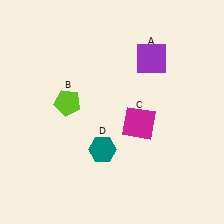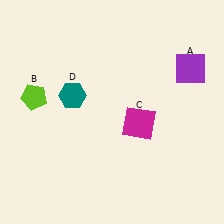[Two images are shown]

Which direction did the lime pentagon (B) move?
The lime pentagon (B) moved left.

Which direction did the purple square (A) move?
The purple square (A) moved right.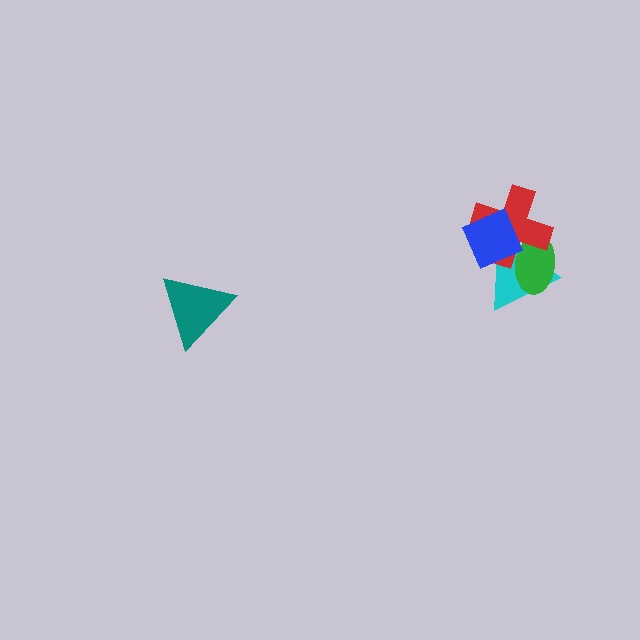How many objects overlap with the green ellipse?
3 objects overlap with the green ellipse.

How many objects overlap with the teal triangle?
0 objects overlap with the teal triangle.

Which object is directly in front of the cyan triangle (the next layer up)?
The green ellipse is directly in front of the cyan triangle.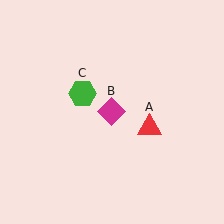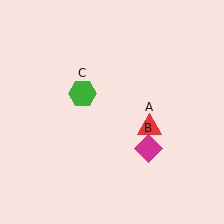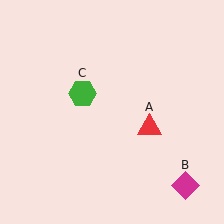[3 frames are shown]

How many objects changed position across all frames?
1 object changed position: magenta diamond (object B).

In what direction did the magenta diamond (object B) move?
The magenta diamond (object B) moved down and to the right.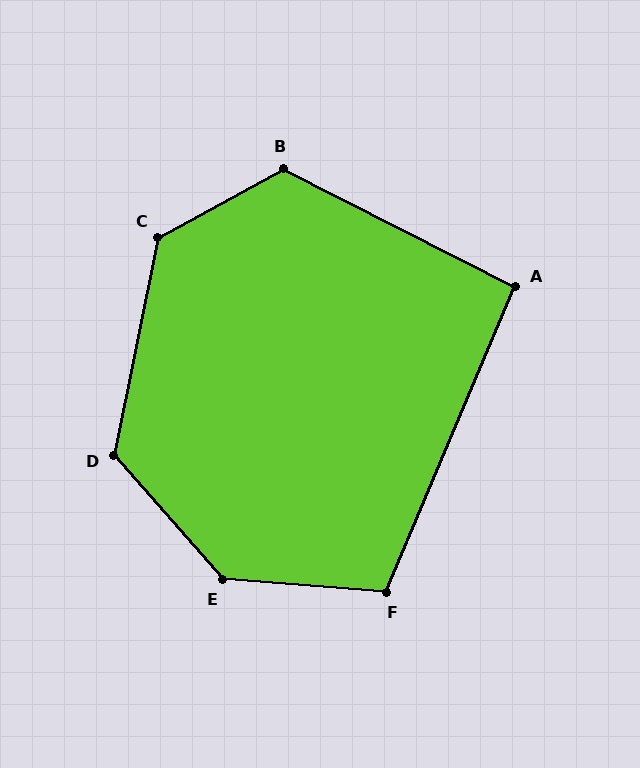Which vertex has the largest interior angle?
E, at approximately 136 degrees.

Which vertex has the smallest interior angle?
A, at approximately 94 degrees.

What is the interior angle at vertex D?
Approximately 127 degrees (obtuse).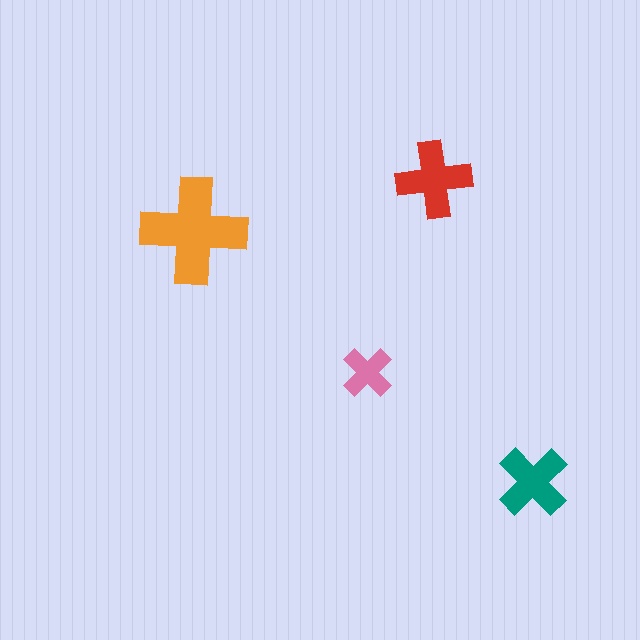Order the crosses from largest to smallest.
the orange one, the red one, the teal one, the pink one.